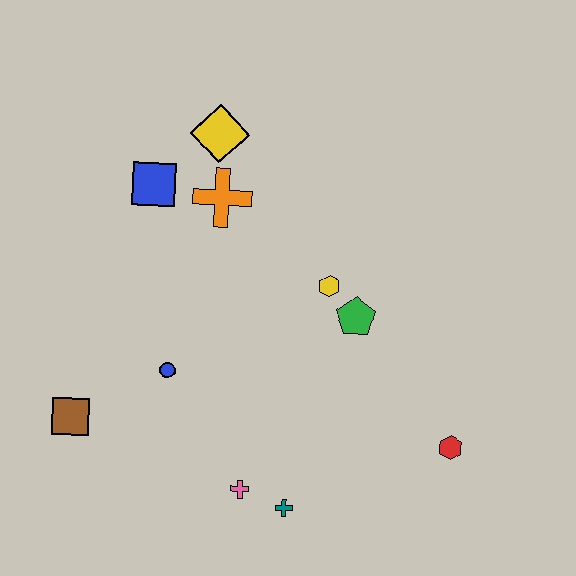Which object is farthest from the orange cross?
The red hexagon is farthest from the orange cross.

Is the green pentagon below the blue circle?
No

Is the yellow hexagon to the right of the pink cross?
Yes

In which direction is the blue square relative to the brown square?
The blue square is above the brown square.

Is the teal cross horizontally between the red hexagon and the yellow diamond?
Yes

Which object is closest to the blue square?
The orange cross is closest to the blue square.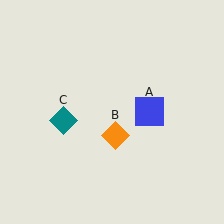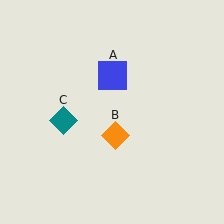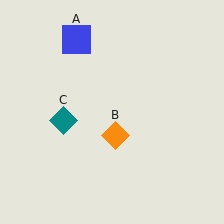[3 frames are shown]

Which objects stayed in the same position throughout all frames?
Orange diamond (object B) and teal diamond (object C) remained stationary.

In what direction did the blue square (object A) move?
The blue square (object A) moved up and to the left.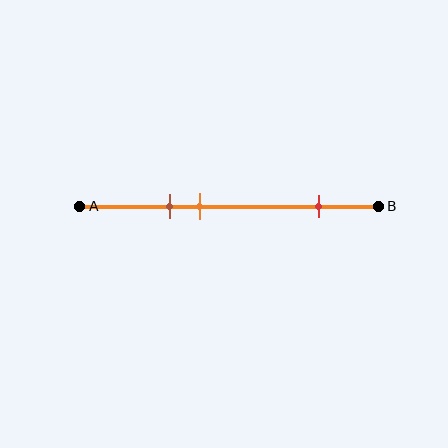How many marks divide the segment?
There are 3 marks dividing the segment.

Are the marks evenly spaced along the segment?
No, the marks are not evenly spaced.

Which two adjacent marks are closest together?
The brown and orange marks are the closest adjacent pair.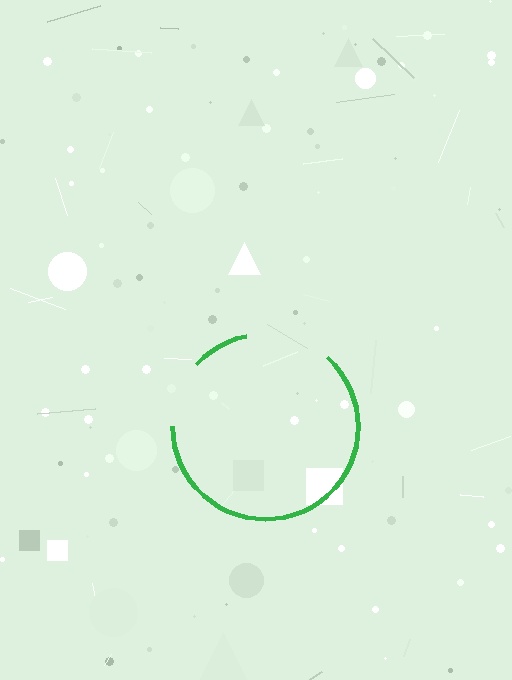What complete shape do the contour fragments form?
The contour fragments form a circle.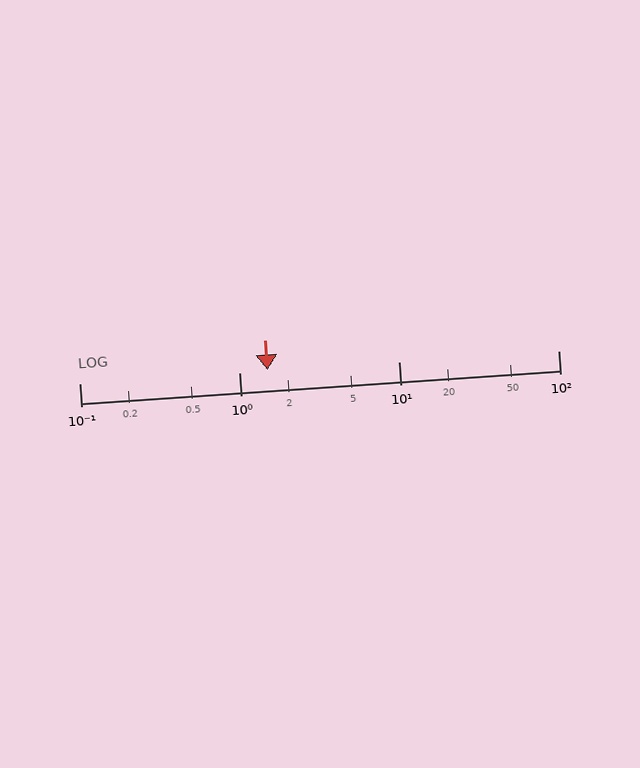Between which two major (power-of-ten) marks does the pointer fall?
The pointer is between 1 and 10.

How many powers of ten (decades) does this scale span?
The scale spans 3 decades, from 0.1 to 100.